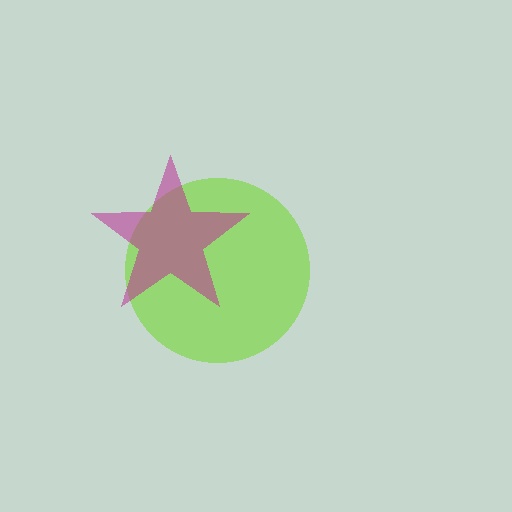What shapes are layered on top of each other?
The layered shapes are: a lime circle, a magenta star.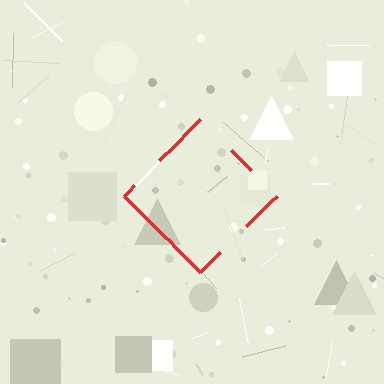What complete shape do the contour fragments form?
The contour fragments form a diamond.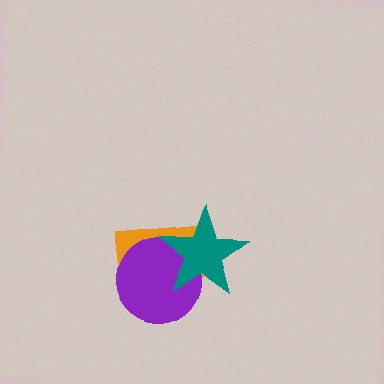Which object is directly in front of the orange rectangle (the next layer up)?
The purple circle is directly in front of the orange rectangle.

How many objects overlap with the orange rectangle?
2 objects overlap with the orange rectangle.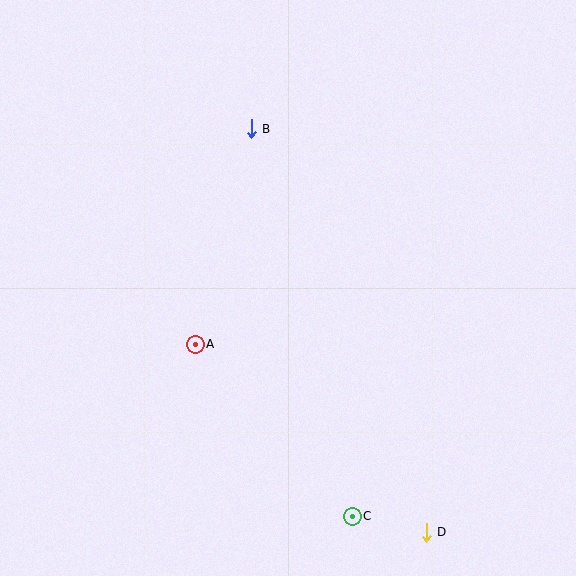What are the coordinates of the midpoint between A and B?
The midpoint between A and B is at (223, 236).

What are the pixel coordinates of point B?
Point B is at (251, 129).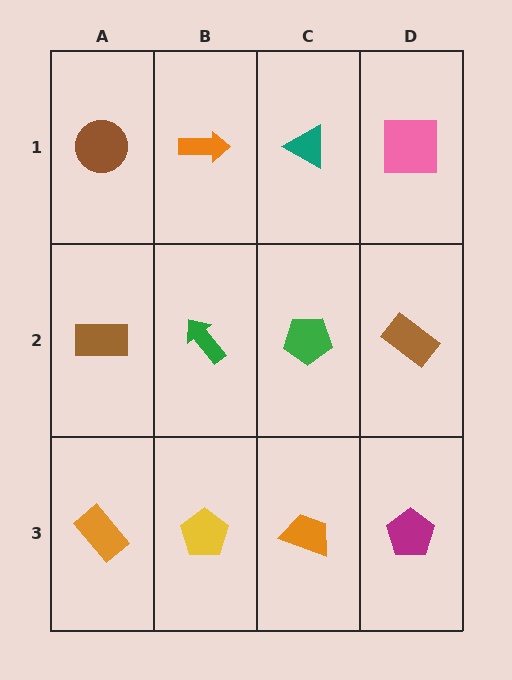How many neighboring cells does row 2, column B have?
4.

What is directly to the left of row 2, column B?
A brown rectangle.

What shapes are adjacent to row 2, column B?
An orange arrow (row 1, column B), a yellow pentagon (row 3, column B), a brown rectangle (row 2, column A), a green pentagon (row 2, column C).